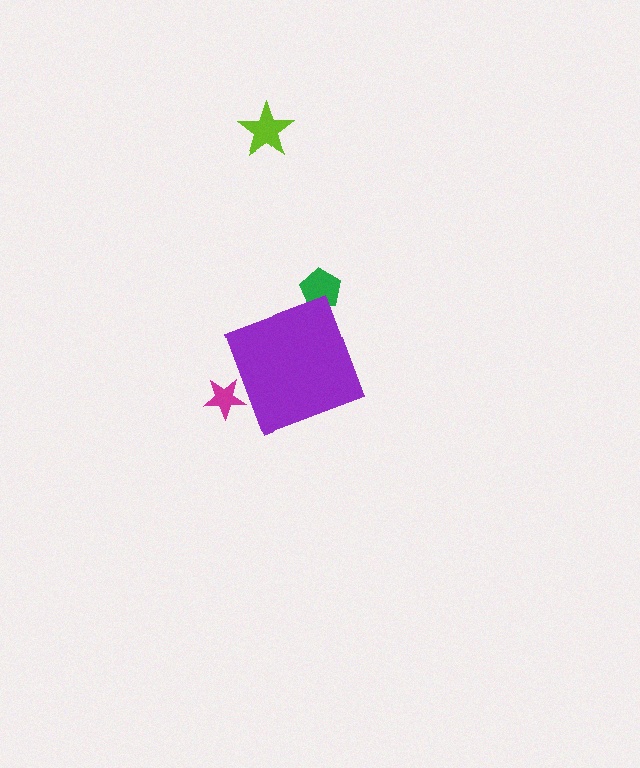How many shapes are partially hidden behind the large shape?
2 shapes are partially hidden.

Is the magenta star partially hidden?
Yes, the magenta star is partially hidden behind the purple diamond.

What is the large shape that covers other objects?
A purple diamond.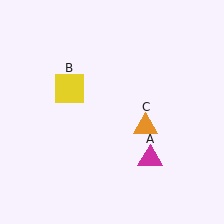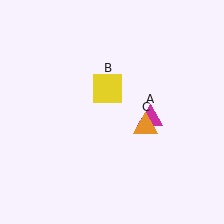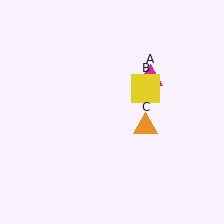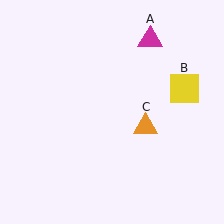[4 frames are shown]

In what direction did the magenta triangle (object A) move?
The magenta triangle (object A) moved up.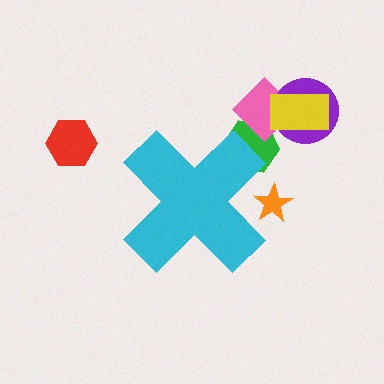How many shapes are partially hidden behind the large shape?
2 shapes are partially hidden.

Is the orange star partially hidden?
Yes, the orange star is partially hidden behind the cyan cross.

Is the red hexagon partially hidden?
No, the red hexagon is fully visible.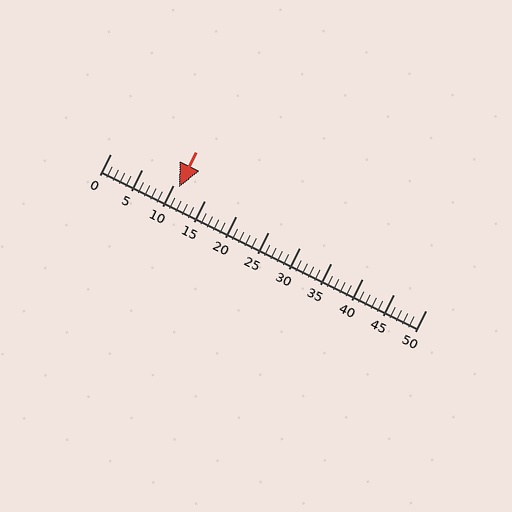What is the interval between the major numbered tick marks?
The major tick marks are spaced 5 units apart.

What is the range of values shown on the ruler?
The ruler shows values from 0 to 50.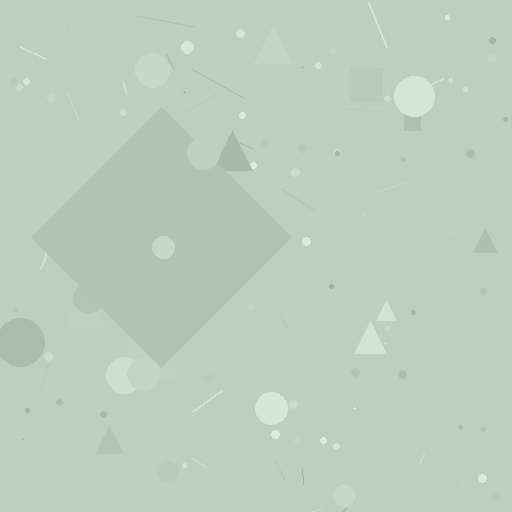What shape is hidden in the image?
A diamond is hidden in the image.